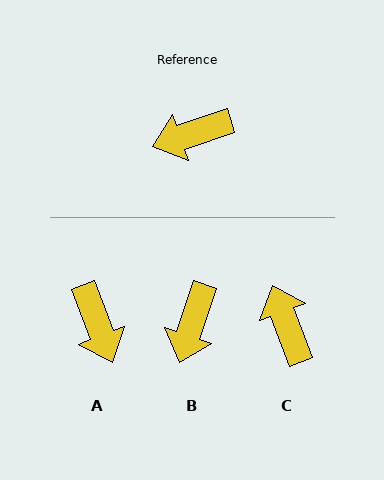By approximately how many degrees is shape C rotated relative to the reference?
Approximately 88 degrees clockwise.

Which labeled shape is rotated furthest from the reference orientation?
A, about 93 degrees away.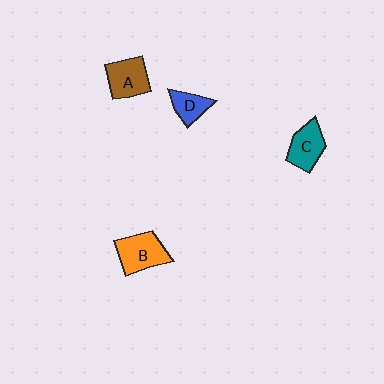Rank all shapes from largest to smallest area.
From largest to smallest: B (orange), A (brown), C (teal), D (blue).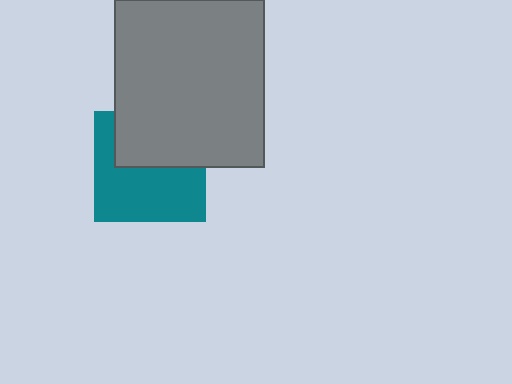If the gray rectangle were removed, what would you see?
You would see the complete teal square.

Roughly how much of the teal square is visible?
About half of it is visible (roughly 58%).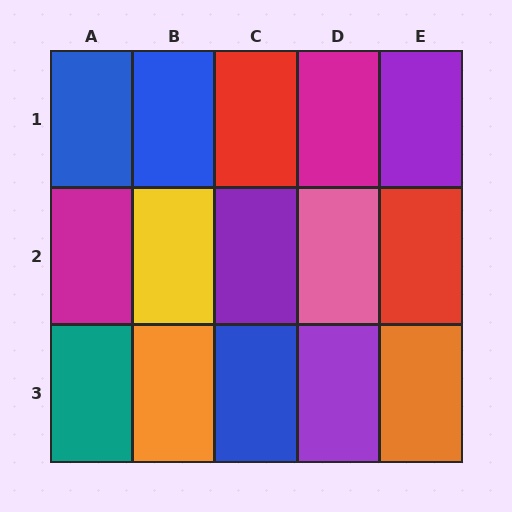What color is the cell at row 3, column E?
Orange.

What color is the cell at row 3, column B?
Orange.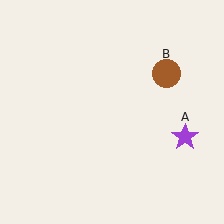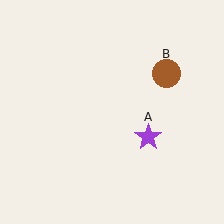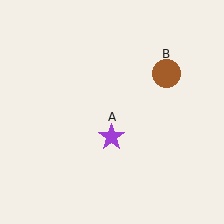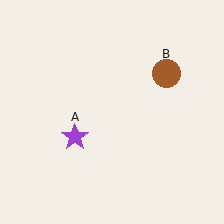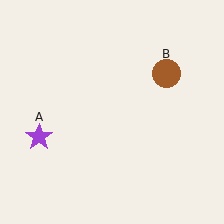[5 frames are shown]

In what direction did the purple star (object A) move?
The purple star (object A) moved left.